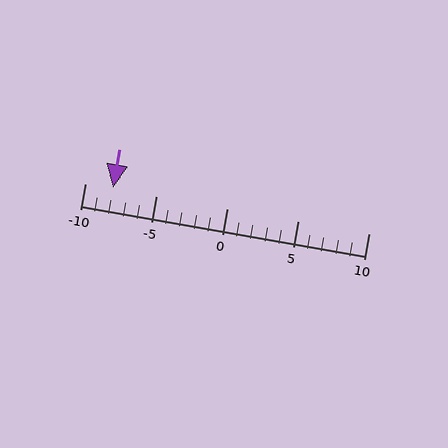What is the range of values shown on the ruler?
The ruler shows values from -10 to 10.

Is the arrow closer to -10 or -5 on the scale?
The arrow is closer to -10.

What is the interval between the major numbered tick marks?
The major tick marks are spaced 5 units apart.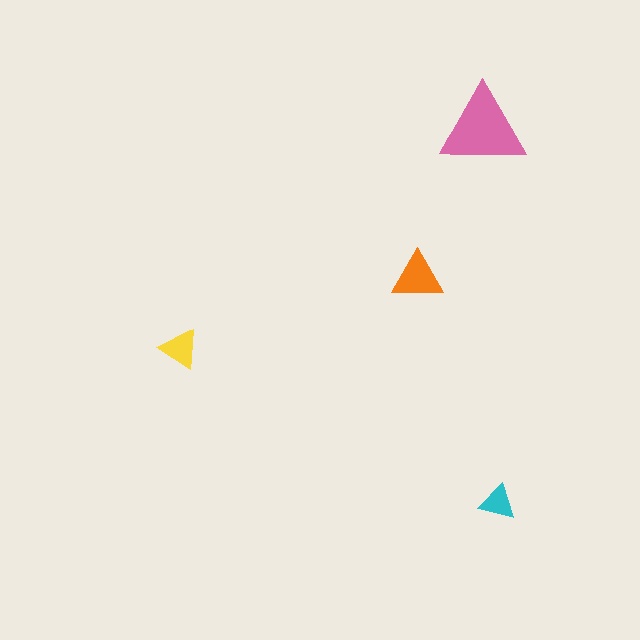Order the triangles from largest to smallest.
the pink one, the orange one, the yellow one, the cyan one.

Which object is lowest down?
The cyan triangle is bottommost.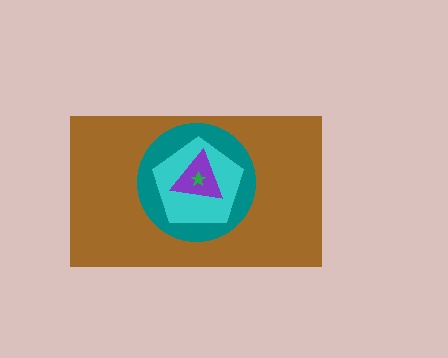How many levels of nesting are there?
5.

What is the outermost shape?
The brown rectangle.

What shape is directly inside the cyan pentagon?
The purple triangle.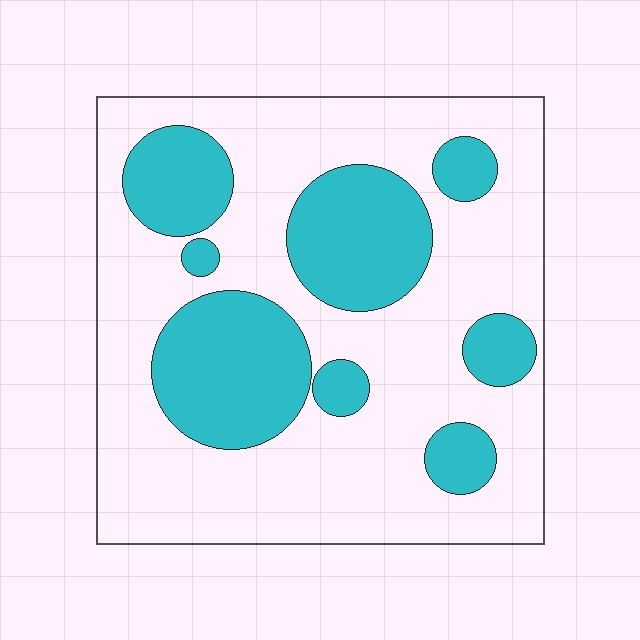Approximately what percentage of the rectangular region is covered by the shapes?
Approximately 30%.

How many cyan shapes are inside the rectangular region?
8.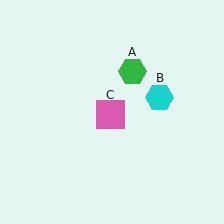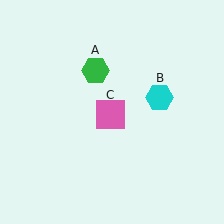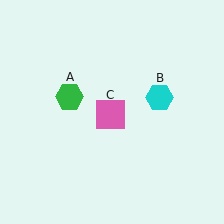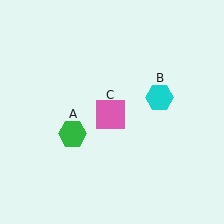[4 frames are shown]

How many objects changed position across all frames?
1 object changed position: green hexagon (object A).